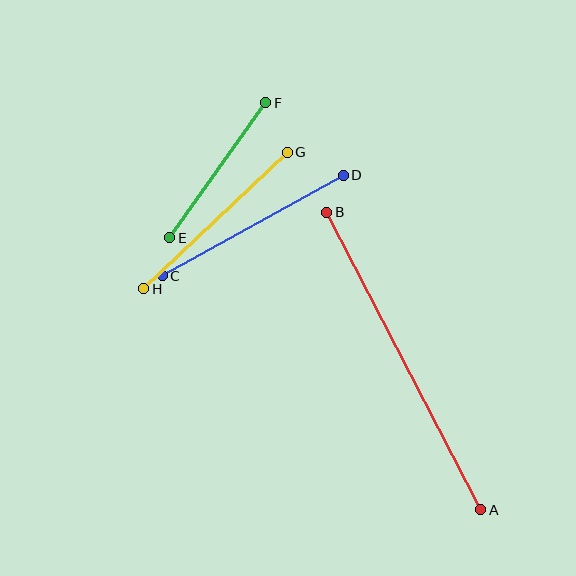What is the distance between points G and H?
The distance is approximately 198 pixels.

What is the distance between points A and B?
The distance is approximately 335 pixels.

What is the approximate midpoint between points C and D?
The midpoint is at approximately (253, 225) pixels.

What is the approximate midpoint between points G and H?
The midpoint is at approximately (216, 221) pixels.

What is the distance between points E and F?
The distance is approximately 166 pixels.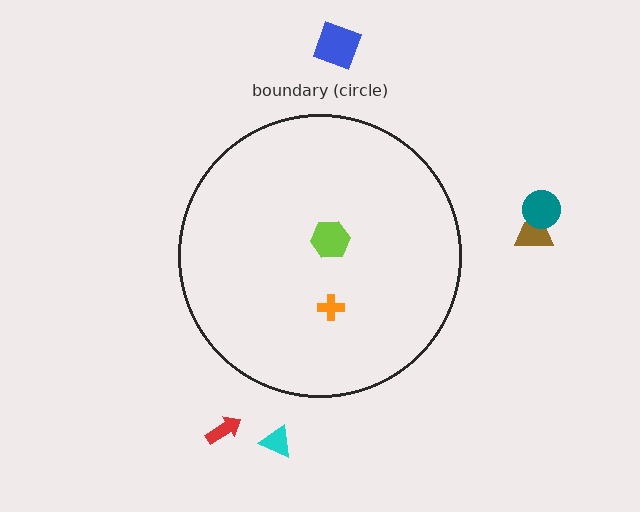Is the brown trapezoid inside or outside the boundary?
Outside.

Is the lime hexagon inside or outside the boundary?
Inside.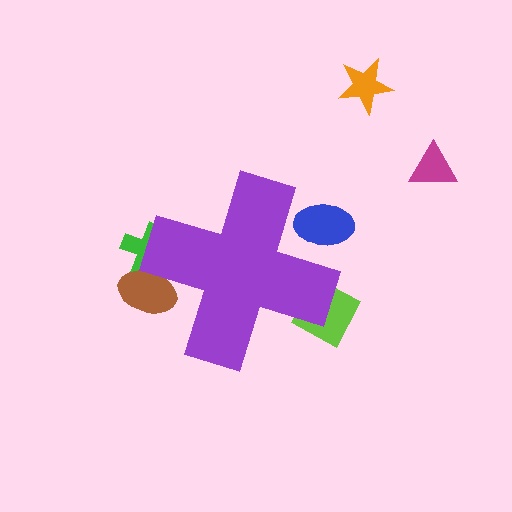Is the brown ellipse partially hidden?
Yes, the brown ellipse is partially hidden behind the purple cross.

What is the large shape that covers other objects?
A purple cross.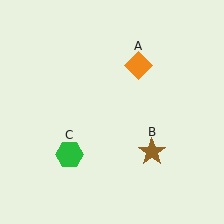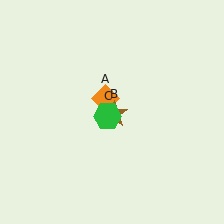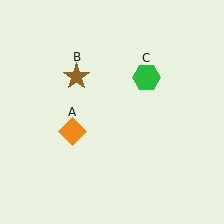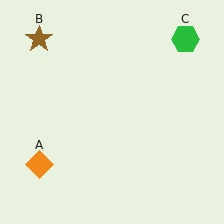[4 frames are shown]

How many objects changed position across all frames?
3 objects changed position: orange diamond (object A), brown star (object B), green hexagon (object C).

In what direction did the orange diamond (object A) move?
The orange diamond (object A) moved down and to the left.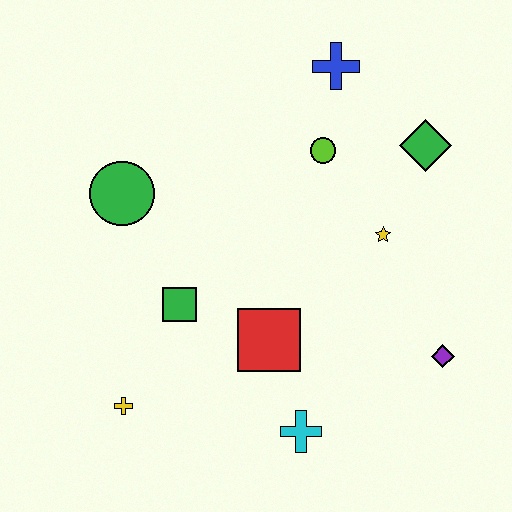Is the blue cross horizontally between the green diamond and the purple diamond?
No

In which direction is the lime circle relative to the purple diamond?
The lime circle is above the purple diamond.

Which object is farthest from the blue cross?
The yellow cross is farthest from the blue cross.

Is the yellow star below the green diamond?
Yes